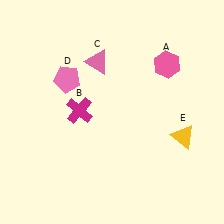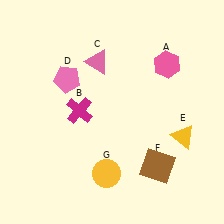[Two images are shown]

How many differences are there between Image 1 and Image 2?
There are 2 differences between the two images.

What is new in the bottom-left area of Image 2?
A yellow circle (G) was added in the bottom-left area of Image 2.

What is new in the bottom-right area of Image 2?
A brown square (F) was added in the bottom-right area of Image 2.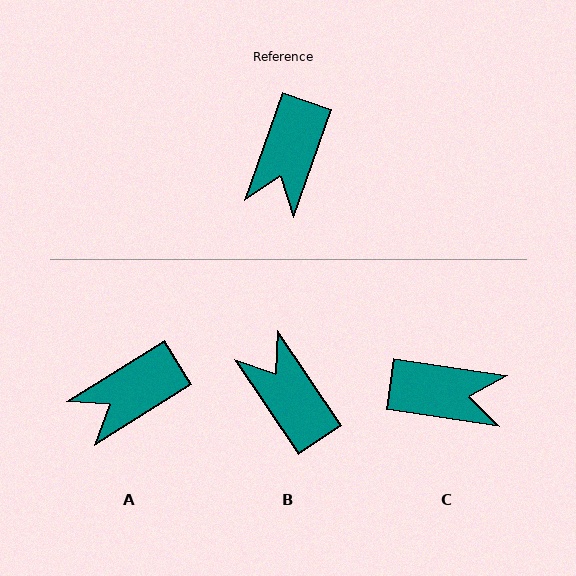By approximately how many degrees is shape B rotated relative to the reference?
Approximately 126 degrees clockwise.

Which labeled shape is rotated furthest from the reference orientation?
B, about 126 degrees away.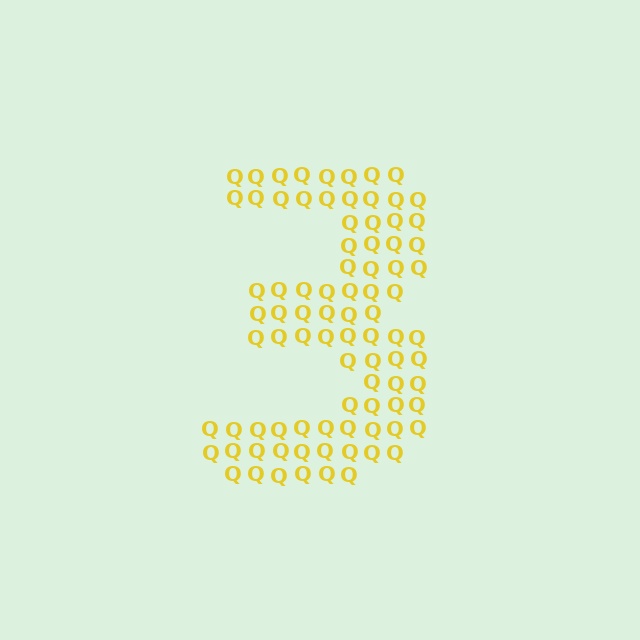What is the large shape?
The large shape is the digit 3.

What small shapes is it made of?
It is made of small letter Q's.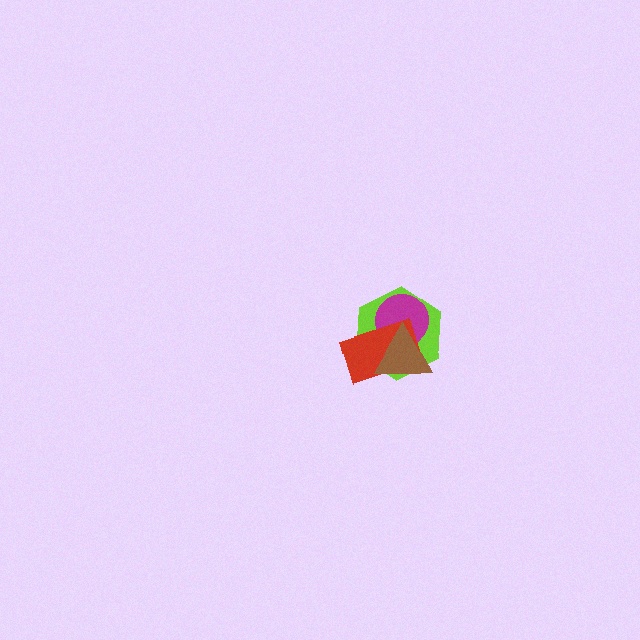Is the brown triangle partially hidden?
No, no other shape covers it.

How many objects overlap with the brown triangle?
3 objects overlap with the brown triangle.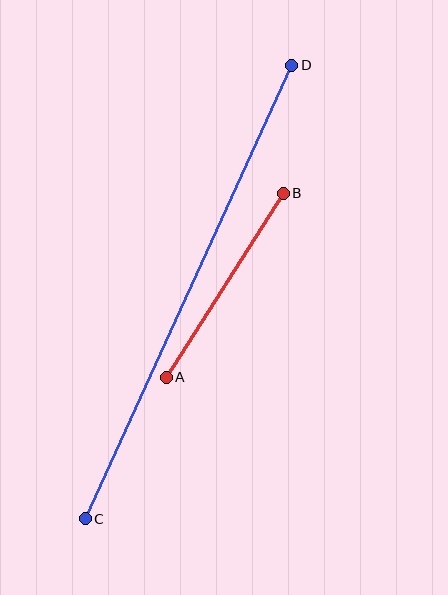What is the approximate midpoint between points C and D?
The midpoint is at approximately (189, 292) pixels.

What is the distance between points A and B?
The distance is approximately 218 pixels.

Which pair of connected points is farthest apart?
Points C and D are farthest apart.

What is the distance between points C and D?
The distance is approximately 498 pixels.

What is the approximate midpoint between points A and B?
The midpoint is at approximately (225, 285) pixels.